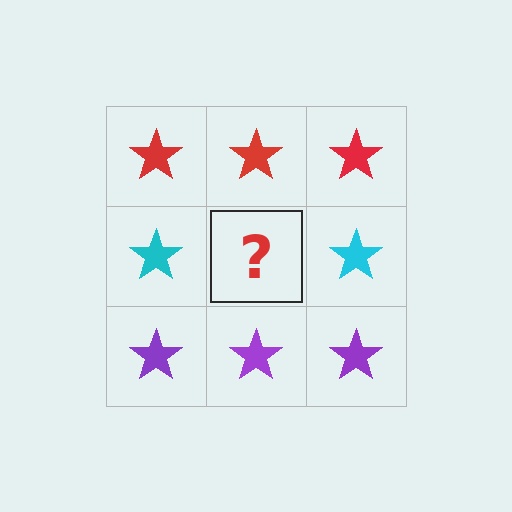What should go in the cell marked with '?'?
The missing cell should contain a cyan star.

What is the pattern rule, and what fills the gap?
The rule is that each row has a consistent color. The gap should be filled with a cyan star.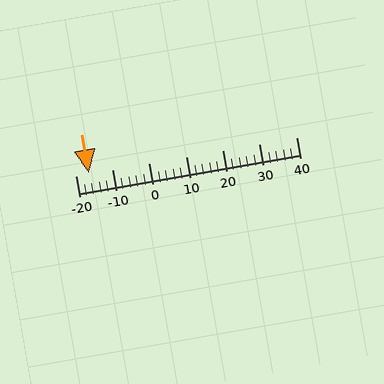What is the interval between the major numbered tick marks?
The major tick marks are spaced 10 units apart.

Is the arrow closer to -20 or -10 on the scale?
The arrow is closer to -20.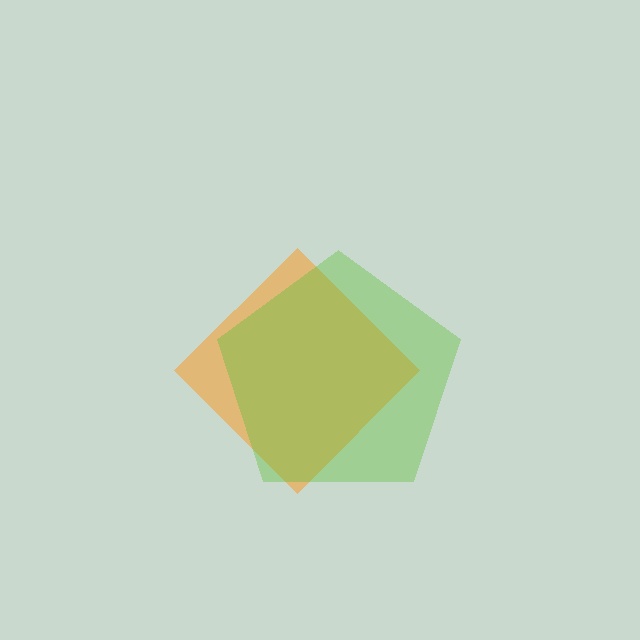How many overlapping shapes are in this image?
There are 2 overlapping shapes in the image.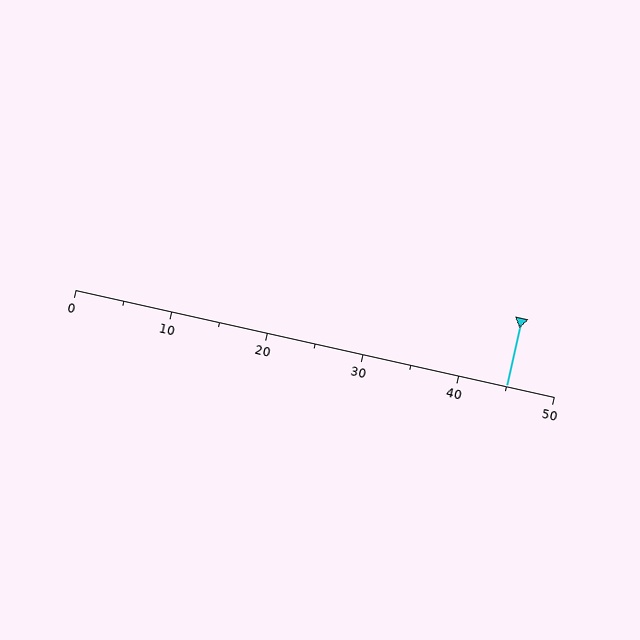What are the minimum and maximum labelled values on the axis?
The axis runs from 0 to 50.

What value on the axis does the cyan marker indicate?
The marker indicates approximately 45.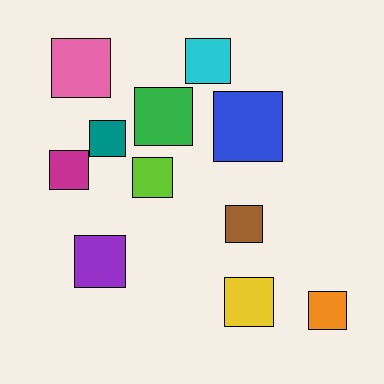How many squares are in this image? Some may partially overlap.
There are 11 squares.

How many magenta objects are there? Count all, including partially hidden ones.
There is 1 magenta object.